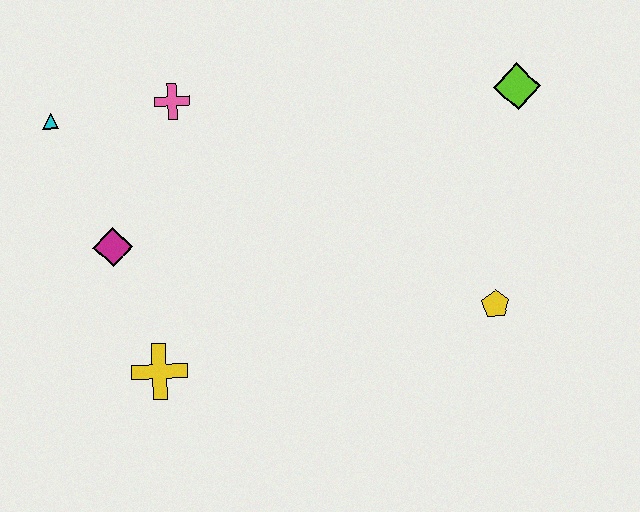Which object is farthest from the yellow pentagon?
The cyan triangle is farthest from the yellow pentagon.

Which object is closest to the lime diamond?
The yellow pentagon is closest to the lime diamond.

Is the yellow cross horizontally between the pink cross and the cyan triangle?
Yes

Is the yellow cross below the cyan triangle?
Yes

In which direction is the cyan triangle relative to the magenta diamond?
The cyan triangle is above the magenta diamond.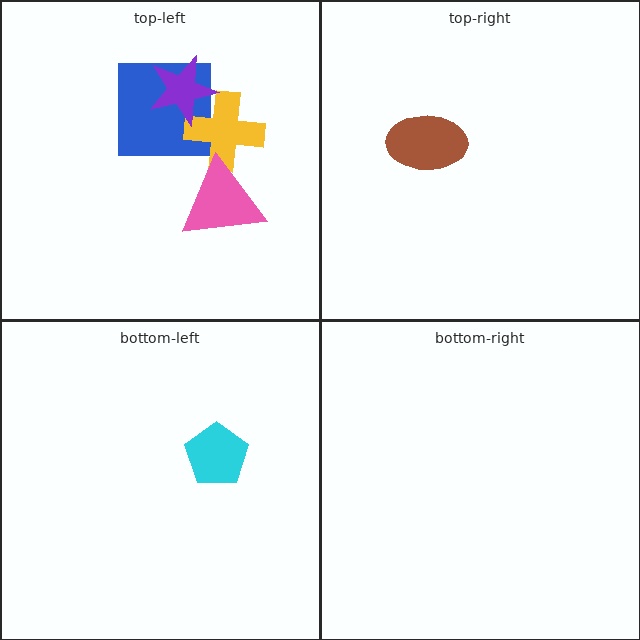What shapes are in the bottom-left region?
The cyan pentagon.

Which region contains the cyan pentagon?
The bottom-left region.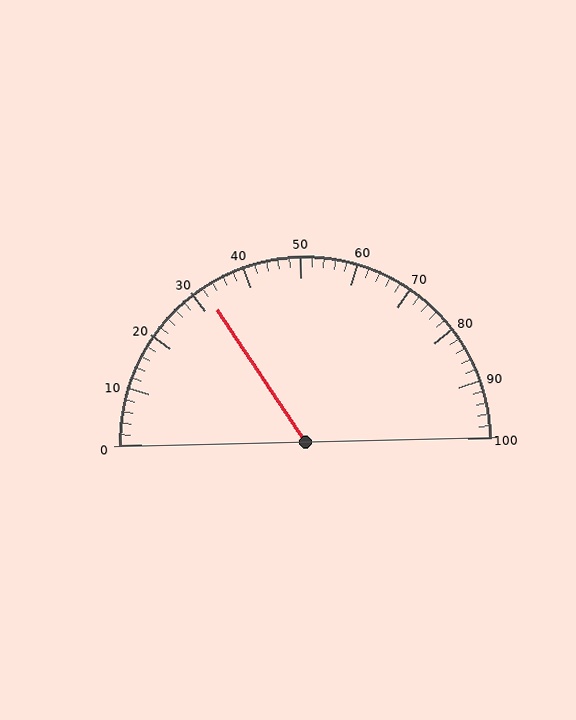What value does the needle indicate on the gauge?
The needle indicates approximately 32.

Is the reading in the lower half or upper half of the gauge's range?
The reading is in the lower half of the range (0 to 100).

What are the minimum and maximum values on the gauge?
The gauge ranges from 0 to 100.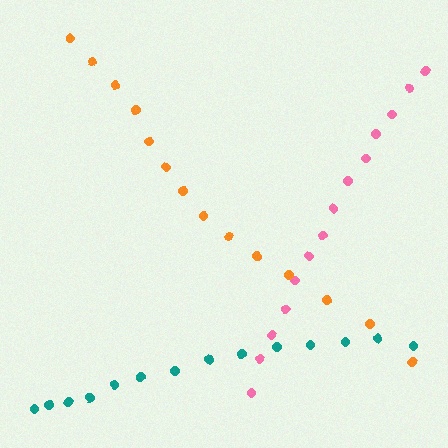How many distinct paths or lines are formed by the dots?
There are 3 distinct paths.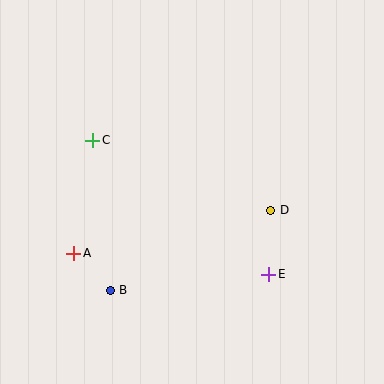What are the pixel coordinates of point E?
Point E is at (269, 274).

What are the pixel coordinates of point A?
Point A is at (74, 253).